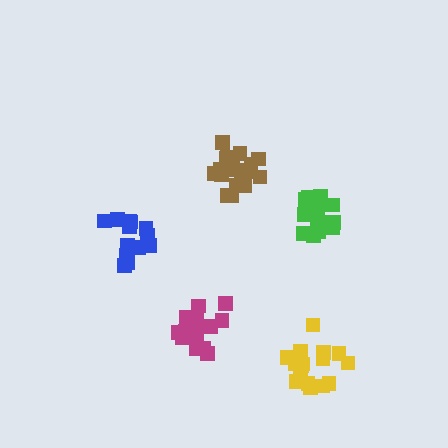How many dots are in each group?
Group 1: 18 dots, Group 2: 15 dots, Group 3: 18 dots, Group 4: 13 dots, Group 5: 16 dots (80 total).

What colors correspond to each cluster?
The clusters are colored: brown, magenta, green, blue, yellow.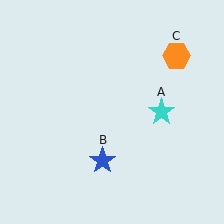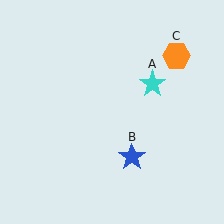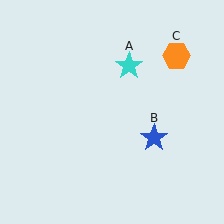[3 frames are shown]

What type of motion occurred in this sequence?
The cyan star (object A), blue star (object B) rotated counterclockwise around the center of the scene.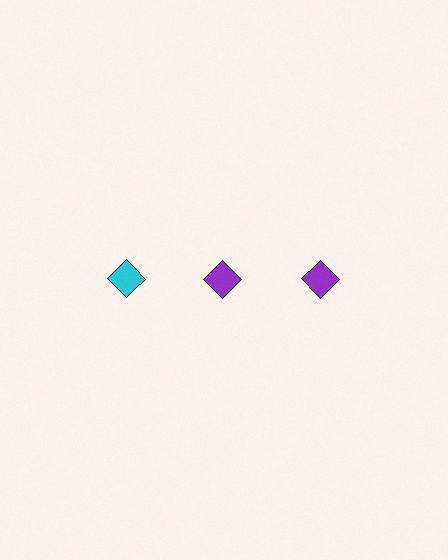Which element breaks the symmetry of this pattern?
The cyan diamond in the top row, leftmost column breaks the symmetry. All other shapes are purple diamonds.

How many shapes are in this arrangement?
There are 3 shapes arranged in a grid pattern.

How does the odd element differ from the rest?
It has a different color: cyan instead of purple.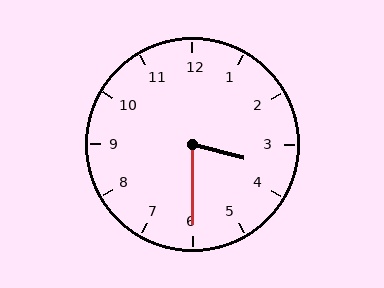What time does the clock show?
3:30.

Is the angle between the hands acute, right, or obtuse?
It is acute.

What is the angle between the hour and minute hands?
Approximately 75 degrees.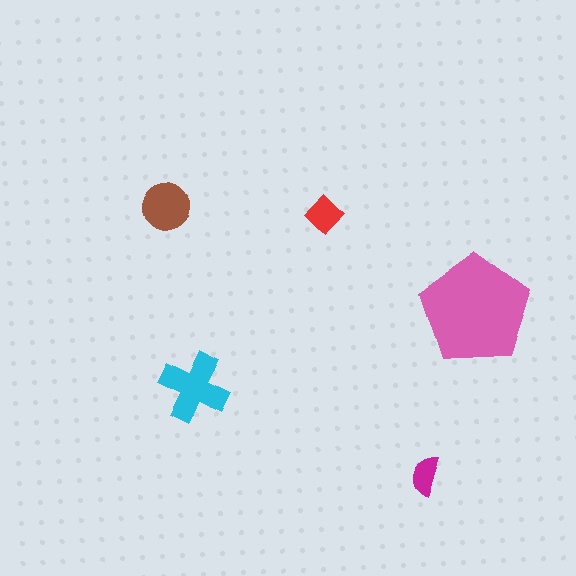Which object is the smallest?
The magenta semicircle.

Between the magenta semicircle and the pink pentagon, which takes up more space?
The pink pentagon.